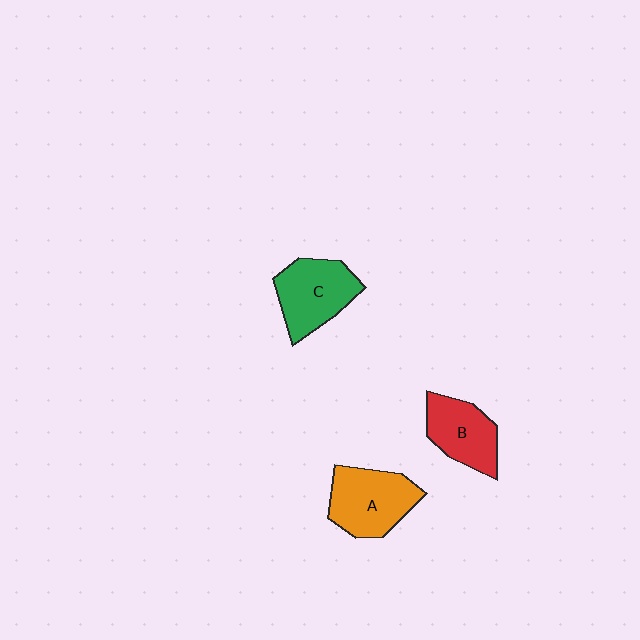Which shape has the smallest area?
Shape B (red).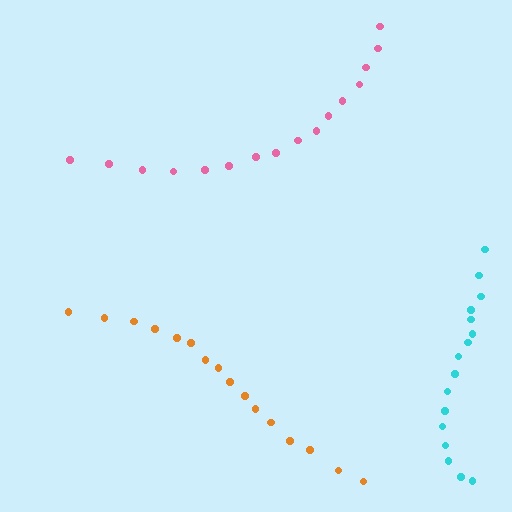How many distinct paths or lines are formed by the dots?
There are 3 distinct paths.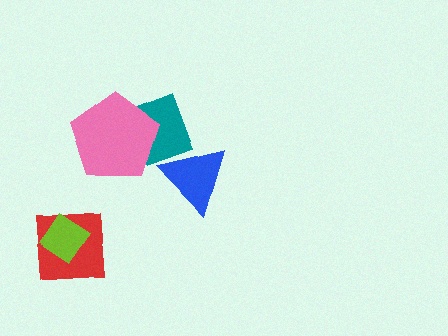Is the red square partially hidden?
Yes, it is partially covered by another shape.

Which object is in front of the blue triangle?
The teal diamond is in front of the blue triangle.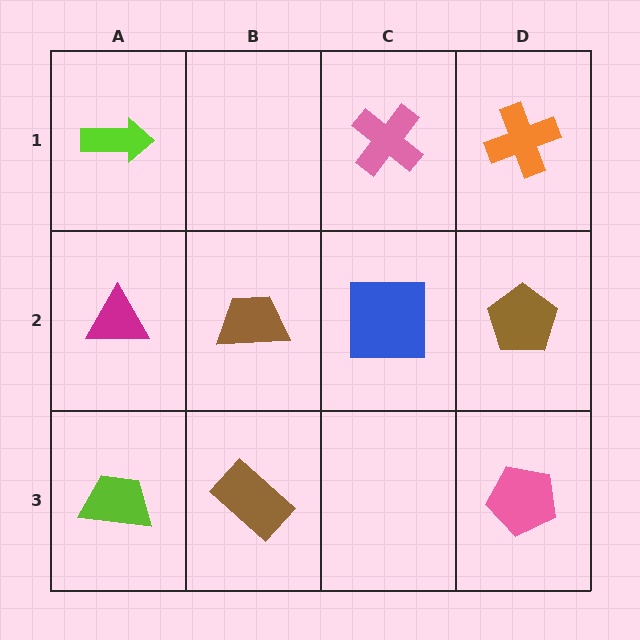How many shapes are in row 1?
3 shapes.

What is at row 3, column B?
A brown rectangle.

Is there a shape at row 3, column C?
No, that cell is empty.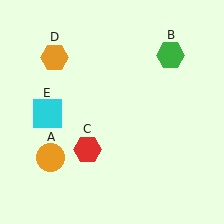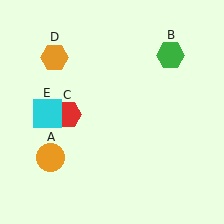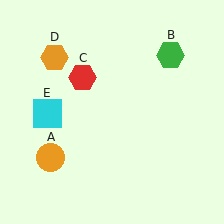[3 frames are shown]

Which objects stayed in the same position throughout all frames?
Orange circle (object A) and green hexagon (object B) and orange hexagon (object D) and cyan square (object E) remained stationary.